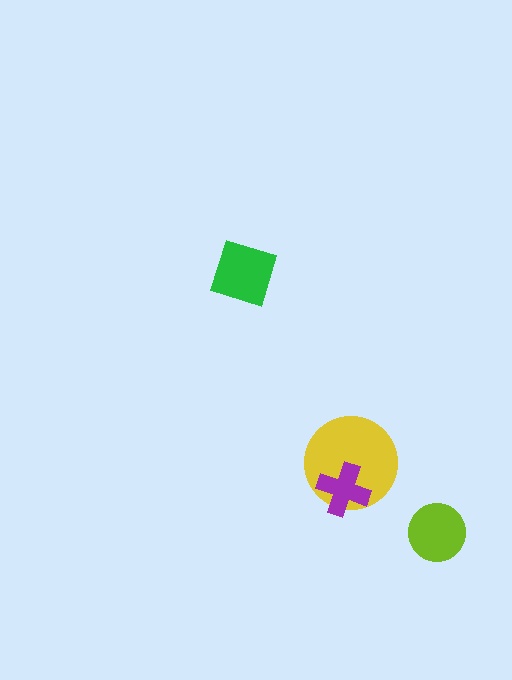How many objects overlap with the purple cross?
1 object overlaps with the purple cross.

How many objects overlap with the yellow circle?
1 object overlaps with the yellow circle.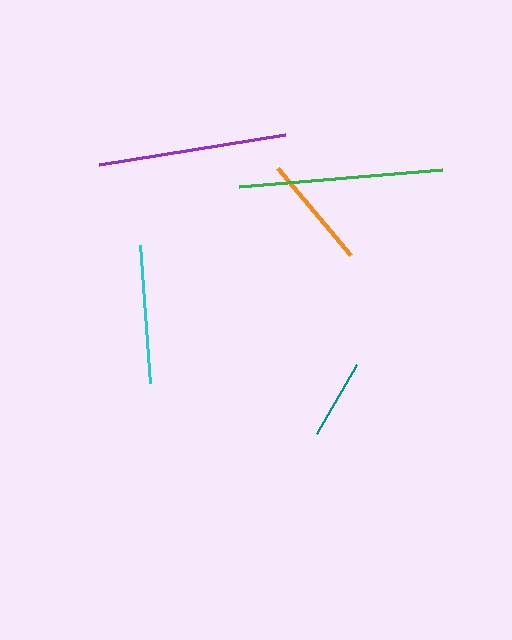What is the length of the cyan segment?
The cyan segment is approximately 139 pixels long.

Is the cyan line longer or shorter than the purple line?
The purple line is longer than the cyan line.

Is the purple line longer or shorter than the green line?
The green line is longer than the purple line.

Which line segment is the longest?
The green line is the longest at approximately 203 pixels.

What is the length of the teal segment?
The teal segment is approximately 80 pixels long.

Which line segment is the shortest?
The teal line is the shortest at approximately 80 pixels.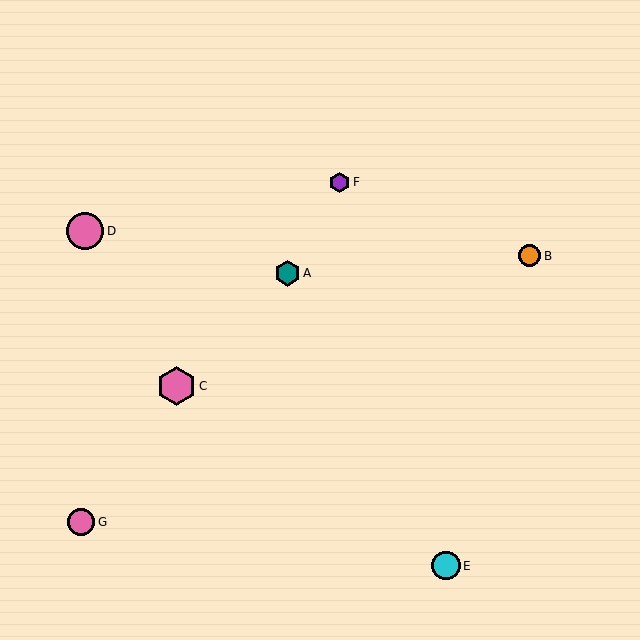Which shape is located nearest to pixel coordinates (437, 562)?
The cyan circle (labeled E) at (446, 566) is nearest to that location.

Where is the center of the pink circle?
The center of the pink circle is at (81, 522).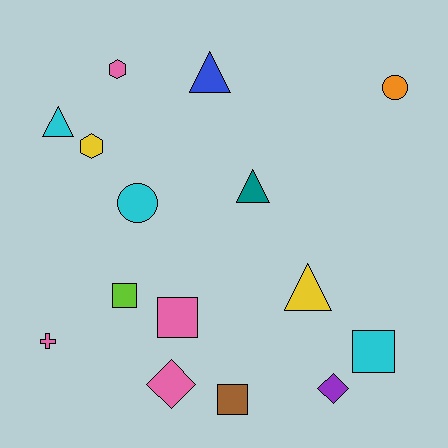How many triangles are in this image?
There are 4 triangles.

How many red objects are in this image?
There are no red objects.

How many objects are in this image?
There are 15 objects.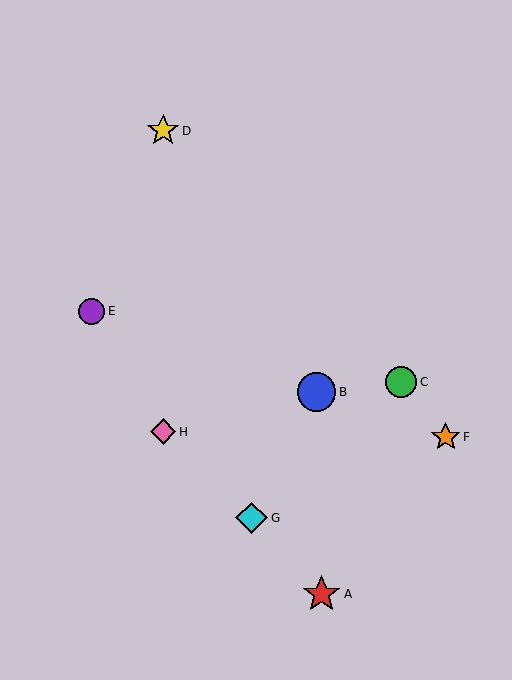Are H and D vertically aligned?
Yes, both are at x≈163.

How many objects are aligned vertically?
2 objects (D, H) are aligned vertically.